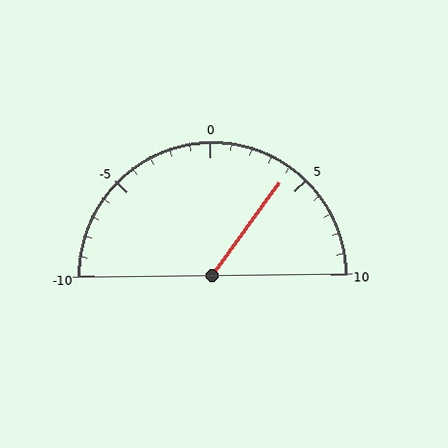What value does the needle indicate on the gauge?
The needle indicates approximately 4.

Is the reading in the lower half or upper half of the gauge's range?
The reading is in the upper half of the range (-10 to 10).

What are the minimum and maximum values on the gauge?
The gauge ranges from -10 to 10.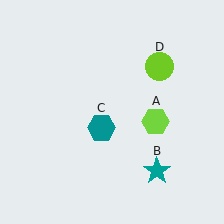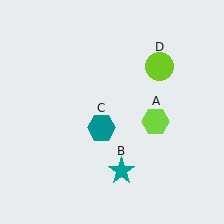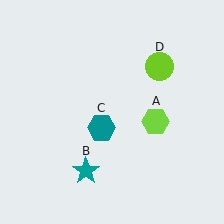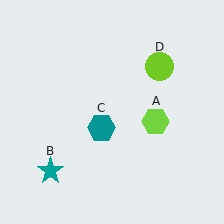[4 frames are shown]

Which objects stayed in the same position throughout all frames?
Lime hexagon (object A) and teal hexagon (object C) and lime circle (object D) remained stationary.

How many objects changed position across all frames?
1 object changed position: teal star (object B).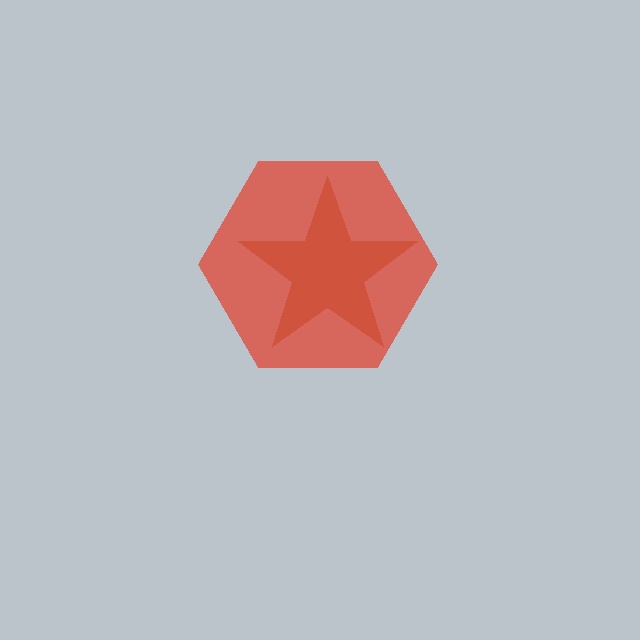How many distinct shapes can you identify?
There are 2 distinct shapes: a brown star, a red hexagon.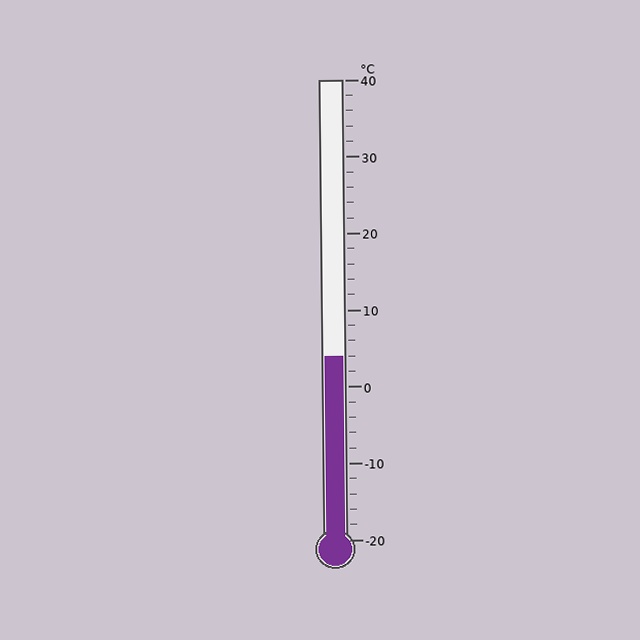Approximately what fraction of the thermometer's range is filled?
The thermometer is filled to approximately 40% of its range.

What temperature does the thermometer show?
The thermometer shows approximately 4°C.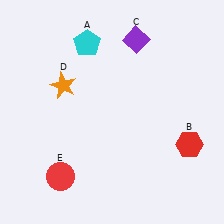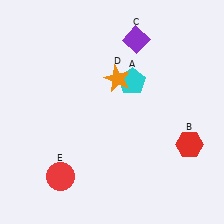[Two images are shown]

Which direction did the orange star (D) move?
The orange star (D) moved right.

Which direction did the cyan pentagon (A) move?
The cyan pentagon (A) moved right.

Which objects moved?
The objects that moved are: the cyan pentagon (A), the orange star (D).